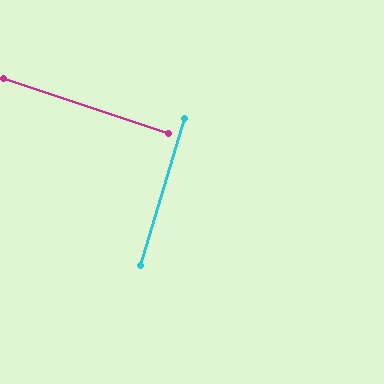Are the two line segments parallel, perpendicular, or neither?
Perpendicular — they meet at approximately 88°.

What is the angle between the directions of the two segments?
Approximately 88 degrees.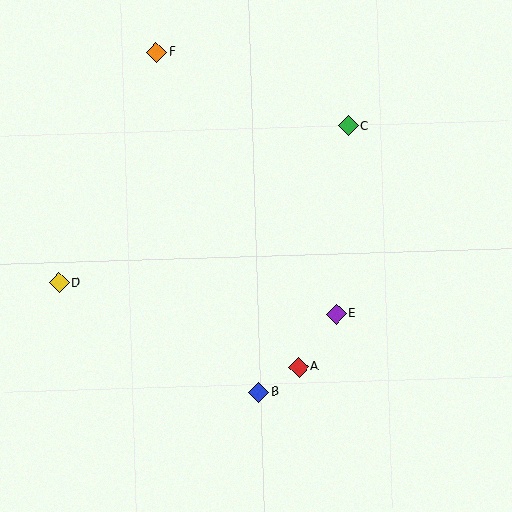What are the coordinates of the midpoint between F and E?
The midpoint between F and E is at (246, 183).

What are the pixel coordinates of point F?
Point F is at (156, 52).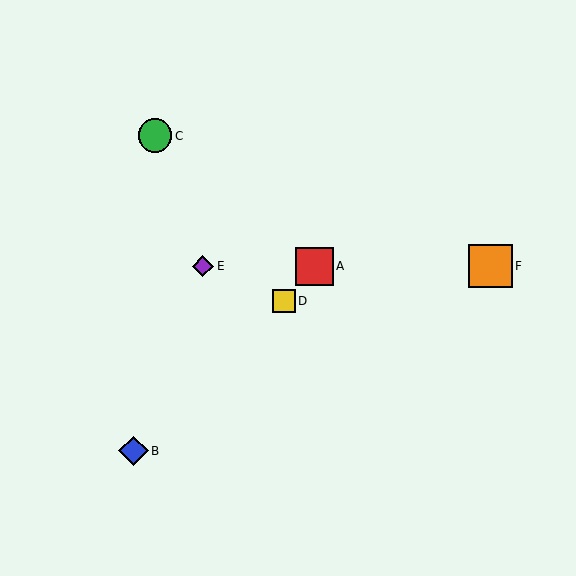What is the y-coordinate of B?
Object B is at y≈451.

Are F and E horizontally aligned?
Yes, both are at y≈266.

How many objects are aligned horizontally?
3 objects (A, E, F) are aligned horizontally.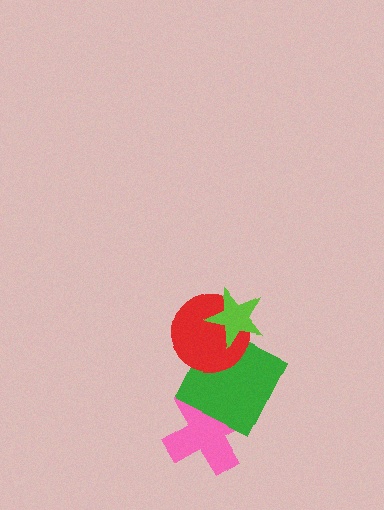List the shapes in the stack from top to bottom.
From top to bottom: the lime star, the red circle, the green square, the pink cross.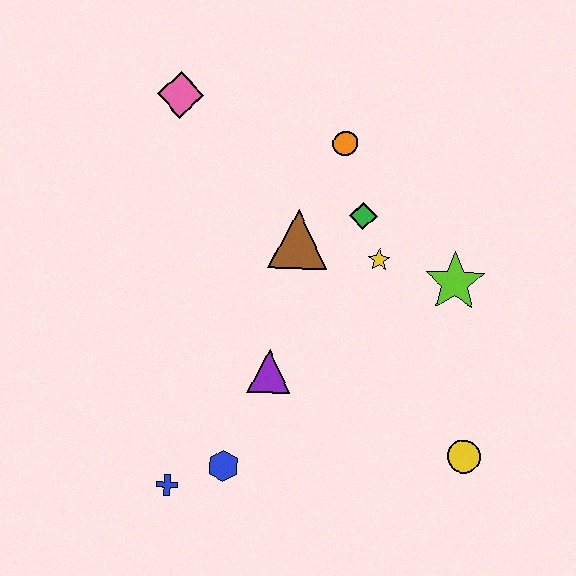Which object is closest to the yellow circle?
The lime star is closest to the yellow circle.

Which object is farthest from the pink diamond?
The yellow circle is farthest from the pink diamond.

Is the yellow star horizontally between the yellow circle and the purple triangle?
Yes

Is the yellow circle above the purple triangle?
No